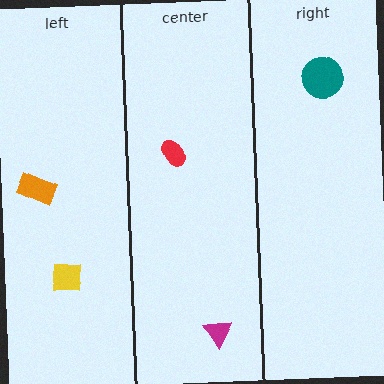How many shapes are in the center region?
2.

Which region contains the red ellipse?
The center region.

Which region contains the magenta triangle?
The center region.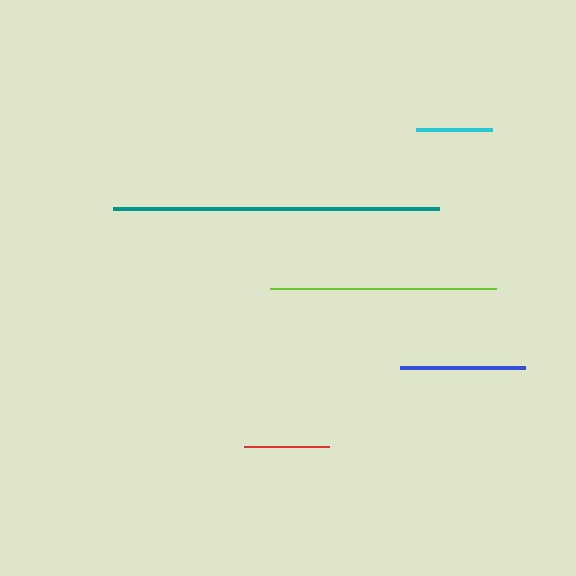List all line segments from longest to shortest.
From longest to shortest: teal, lime, blue, red, cyan.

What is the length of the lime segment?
The lime segment is approximately 226 pixels long.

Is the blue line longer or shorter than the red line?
The blue line is longer than the red line.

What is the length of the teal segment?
The teal segment is approximately 326 pixels long.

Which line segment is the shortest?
The cyan line is the shortest at approximately 76 pixels.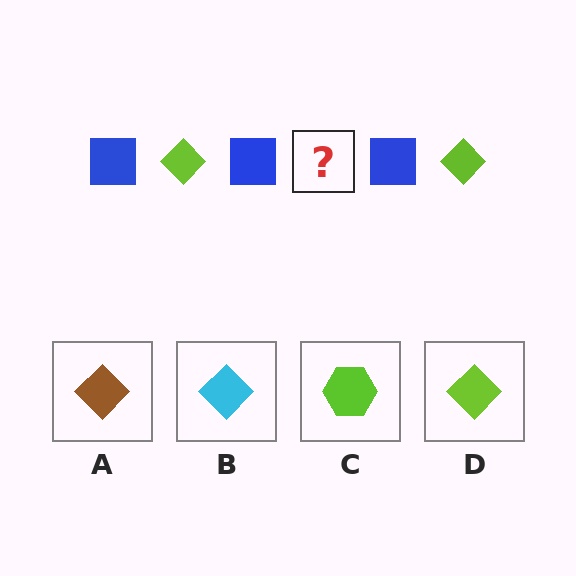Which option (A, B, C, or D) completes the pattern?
D.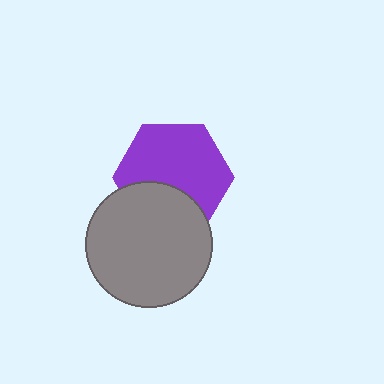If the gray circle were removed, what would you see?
You would see the complete purple hexagon.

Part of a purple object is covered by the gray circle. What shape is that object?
It is a hexagon.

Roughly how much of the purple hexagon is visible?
Most of it is visible (roughly 68%).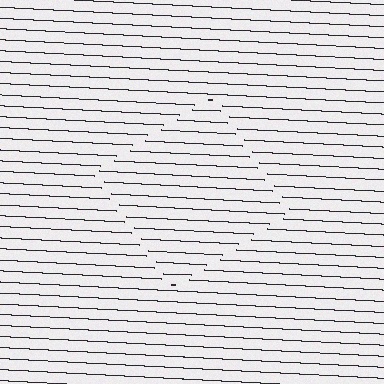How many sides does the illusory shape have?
4 sides — the line-ends trace a square.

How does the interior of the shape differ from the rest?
The interior of the shape contains the same grating, shifted by half a period — the contour is defined by the phase discontinuity where line-ends from the inner and outer gratings abut.